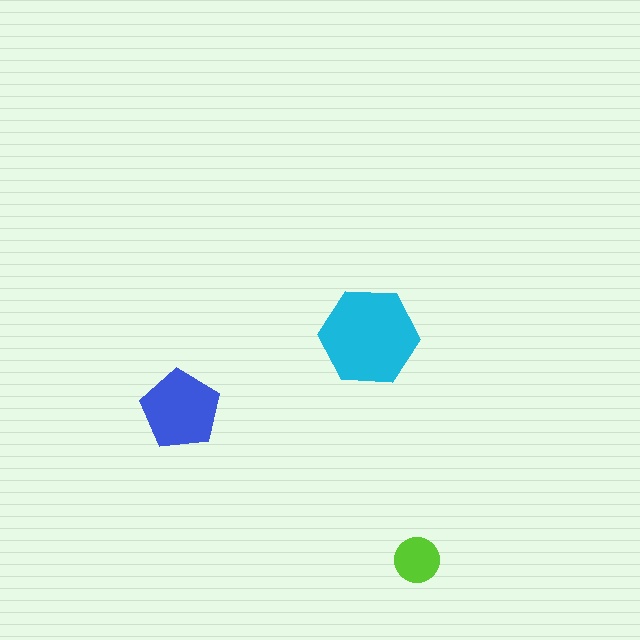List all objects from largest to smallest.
The cyan hexagon, the blue pentagon, the lime circle.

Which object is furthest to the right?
The lime circle is rightmost.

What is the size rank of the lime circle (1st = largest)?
3rd.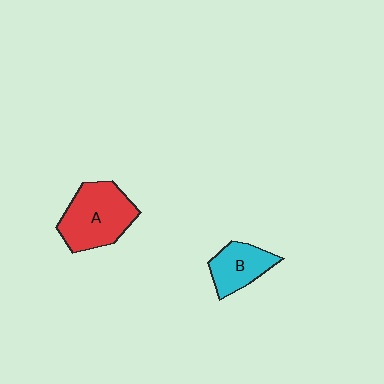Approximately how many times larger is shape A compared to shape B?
Approximately 1.6 times.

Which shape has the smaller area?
Shape B (cyan).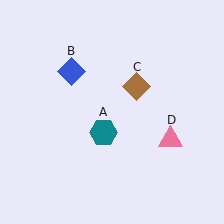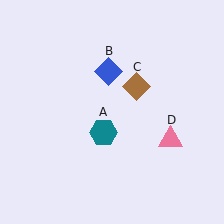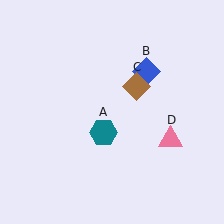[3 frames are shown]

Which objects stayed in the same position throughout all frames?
Teal hexagon (object A) and brown diamond (object C) and pink triangle (object D) remained stationary.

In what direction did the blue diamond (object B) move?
The blue diamond (object B) moved right.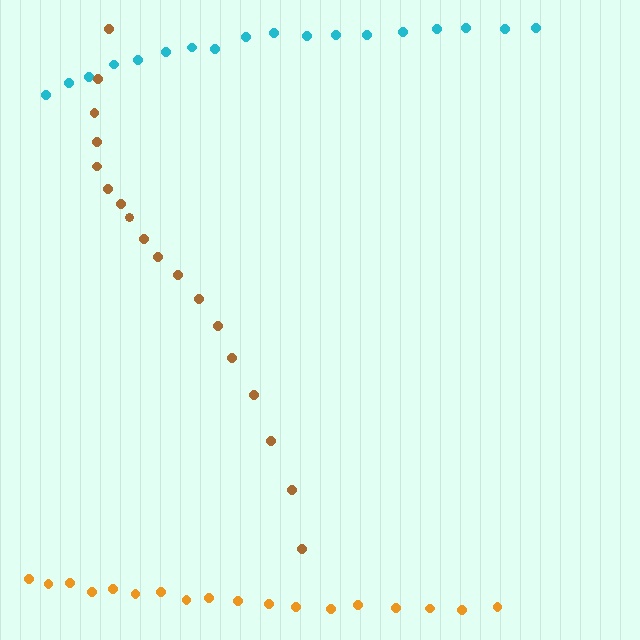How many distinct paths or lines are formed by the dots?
There are 3 distinct paths.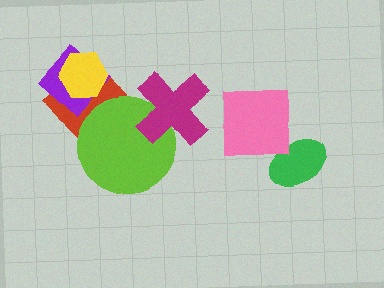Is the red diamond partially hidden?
Yes, it is partially covered by another shape.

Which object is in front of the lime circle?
The magenta cross is in front of the lime circle.